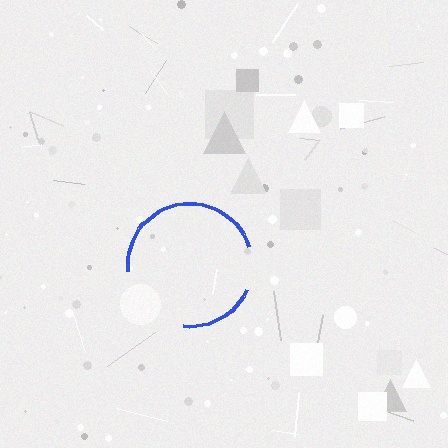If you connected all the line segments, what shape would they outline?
They would outline a circle.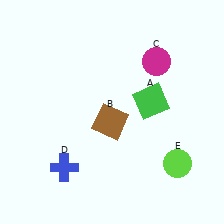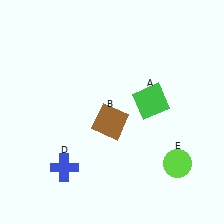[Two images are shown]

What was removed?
The magenta circle (C) was removed in Image 2.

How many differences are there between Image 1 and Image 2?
There is 1 difference between the two images.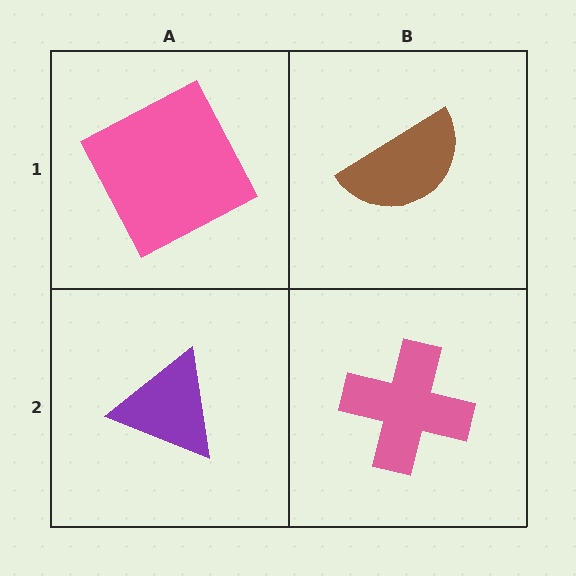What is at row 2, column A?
A purple triangle.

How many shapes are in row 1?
2 shapes.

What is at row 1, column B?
A brown semicircle.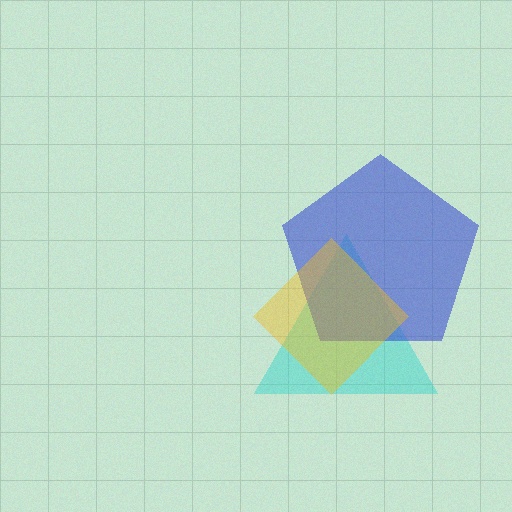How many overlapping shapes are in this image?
There are 3 overlapping shapes in the image.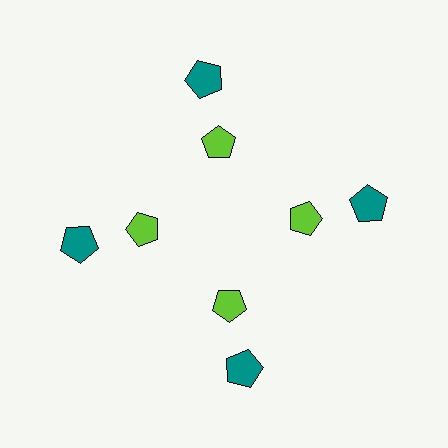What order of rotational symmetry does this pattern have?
This pattern has 4-fold rotational symmetry.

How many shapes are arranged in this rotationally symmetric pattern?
There are 8 shapes, arranged in 4 groups of 2.